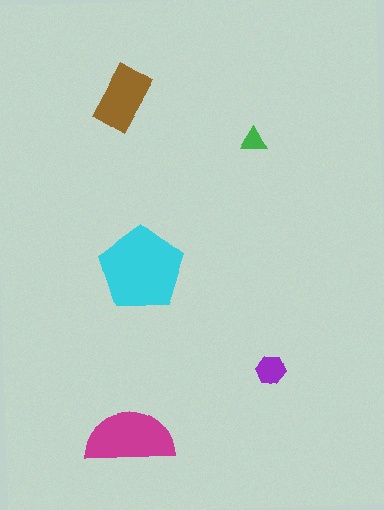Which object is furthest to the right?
The purple hexagon is rightmost.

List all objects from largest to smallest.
The cyan pentagon, the magenta semicircle, the brown rectangle, the purple hexagon, the green triangle.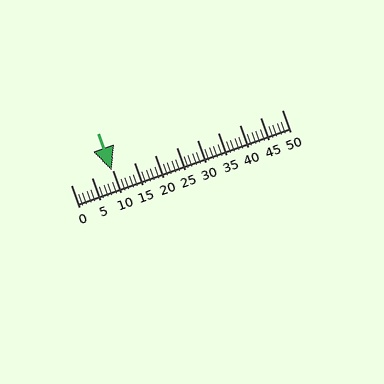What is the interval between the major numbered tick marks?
The major tick marks are spaced 5 units apart.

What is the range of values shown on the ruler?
The ruler shows values from 0 to 50.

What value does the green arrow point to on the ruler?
The green arrow points to approximately 10.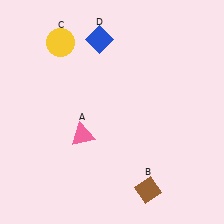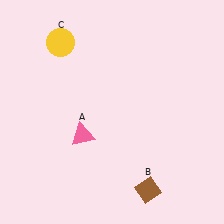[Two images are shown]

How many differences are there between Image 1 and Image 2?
There is 1 difference between the two images.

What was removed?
The blue diamond (D) was removed in Image 2.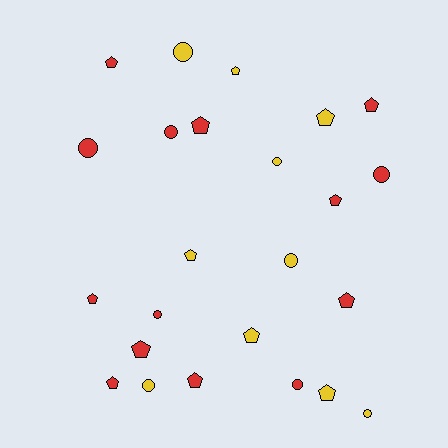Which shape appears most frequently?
Pentagon, with 14 objects.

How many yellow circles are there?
There are 5 yellow circles.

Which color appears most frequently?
Red, with 14 objects.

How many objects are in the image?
There are 24 objects.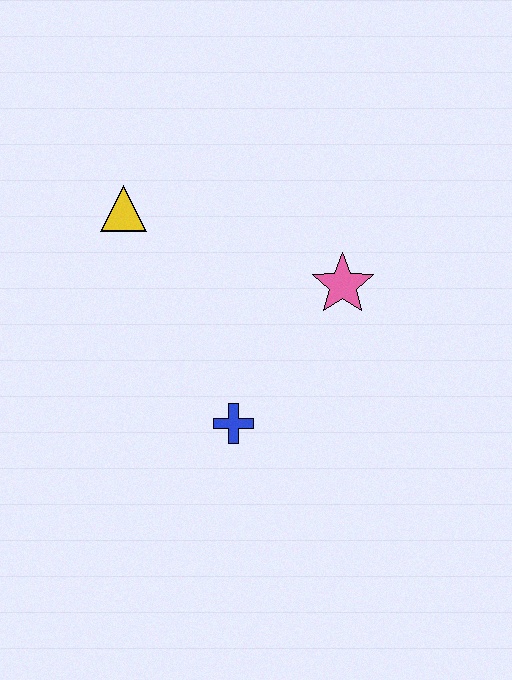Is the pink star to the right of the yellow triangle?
Yes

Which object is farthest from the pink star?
The yellow triangle is farthest from the pink star.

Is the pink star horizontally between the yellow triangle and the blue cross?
No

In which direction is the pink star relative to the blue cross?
The pink star is above the blue cross.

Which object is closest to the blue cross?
The pink star is closest to the blue cross.